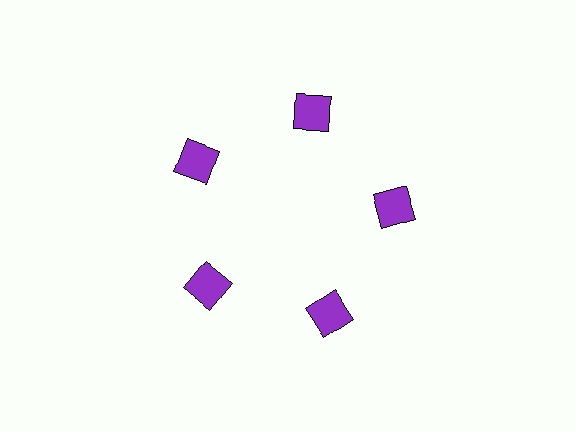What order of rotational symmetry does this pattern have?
This pattern has 5-fold rotational symmetry.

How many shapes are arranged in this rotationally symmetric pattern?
There are 5 shapes, arranged in 5 groups of 1.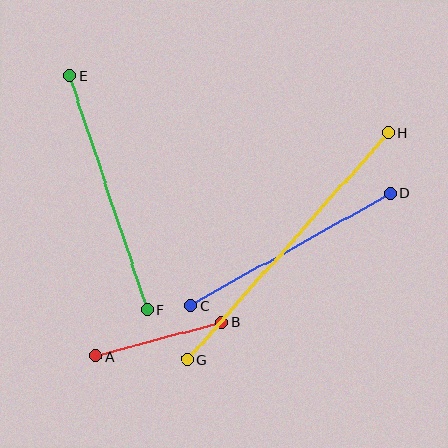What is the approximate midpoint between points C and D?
The midpoint is at approximately (291, 249) pixels.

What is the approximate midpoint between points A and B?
The midpoint is at approximately (159, 339) pixels.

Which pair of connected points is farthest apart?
Points G and H are farthest apart.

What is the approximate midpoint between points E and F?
The midpoint is at approximately (108, 193) pixels.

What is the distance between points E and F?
The distance is approximately 247 pixels.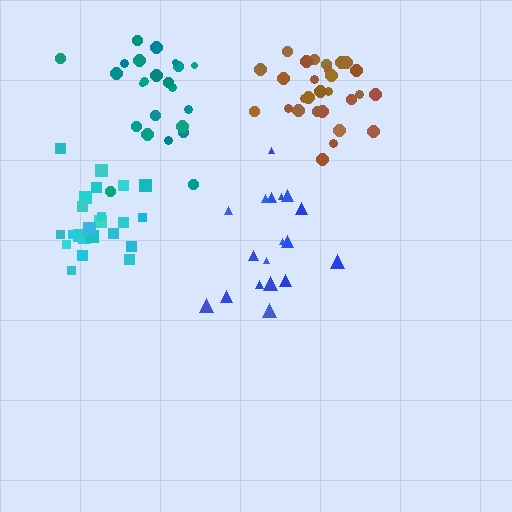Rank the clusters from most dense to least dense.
cyan, brown, teal, blue.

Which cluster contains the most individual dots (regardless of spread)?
Brown (28).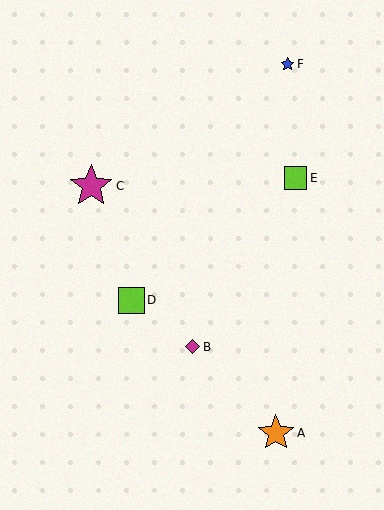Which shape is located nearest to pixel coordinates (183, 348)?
The magenta diamond (labeled B) at (193, 347) is nearest to that location.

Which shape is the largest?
The magenta star (labeled C) is the largest.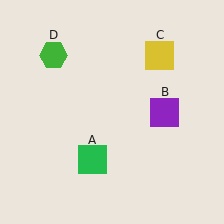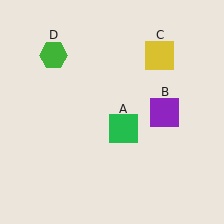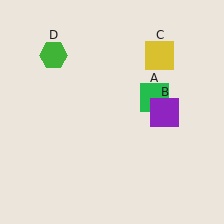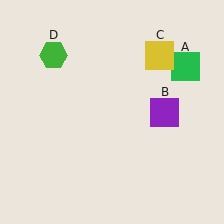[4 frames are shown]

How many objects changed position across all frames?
1 object changed position: green square (object A).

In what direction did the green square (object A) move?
The green square (object A) moved up and to the right.